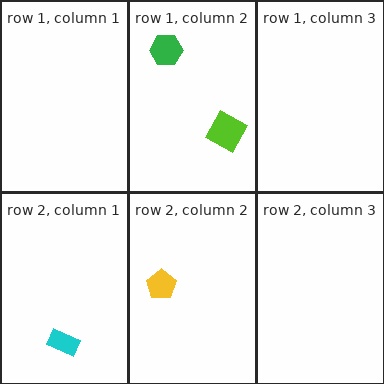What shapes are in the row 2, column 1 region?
The cyan rectangle.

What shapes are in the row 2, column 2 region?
The yellow pentagon.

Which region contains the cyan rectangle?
The row 2, column 1 region.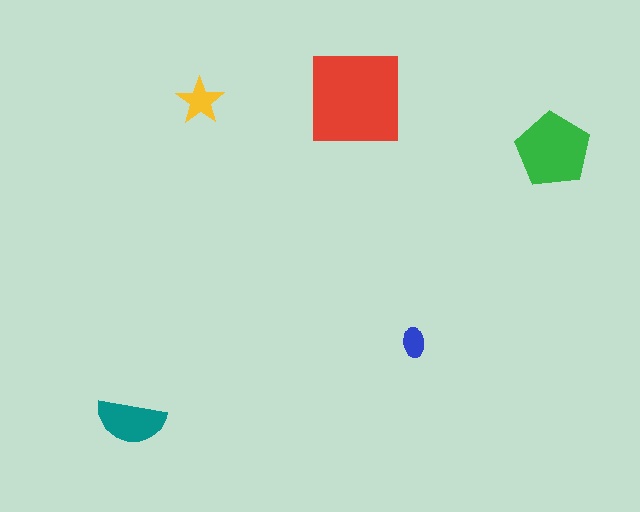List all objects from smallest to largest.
The blue ellipse, the yellow star, the teal semicircle, the green pentagon, the red square.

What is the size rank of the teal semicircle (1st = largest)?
3rd.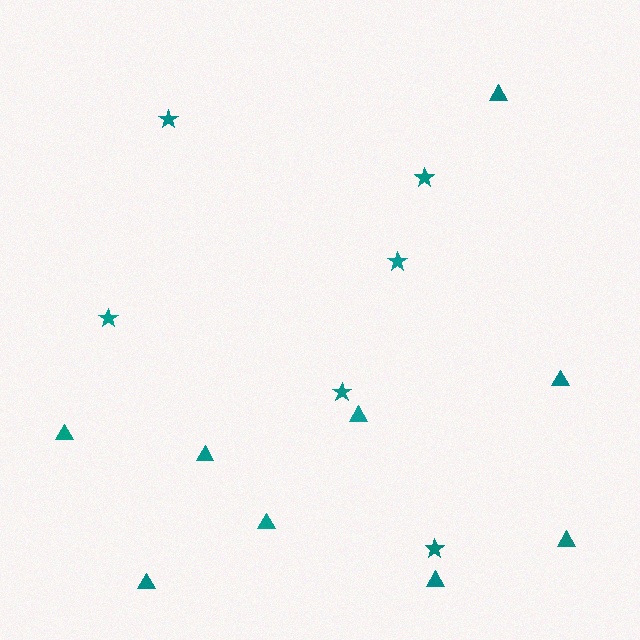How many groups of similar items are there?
There are 2 groups: one group of triangles (9) and one group of stars (6).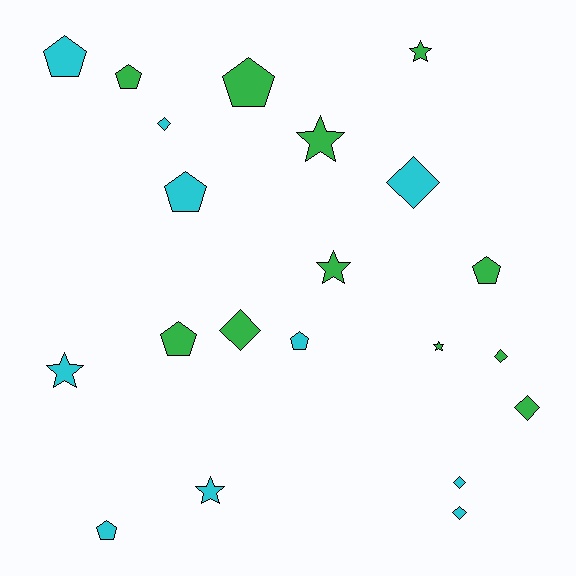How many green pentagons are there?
There are 4 green pentagons.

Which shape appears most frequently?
Pentagon, with 8 objects.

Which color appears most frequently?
Green, with 11 objects.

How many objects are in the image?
There are 21 objects.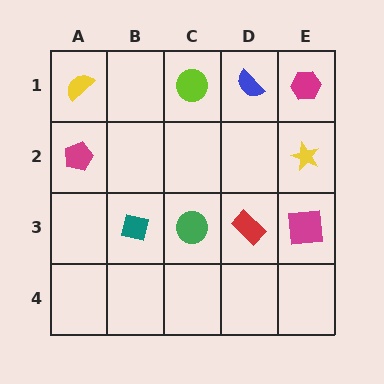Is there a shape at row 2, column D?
No, that cell is empty.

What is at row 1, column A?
A yellow semicircle.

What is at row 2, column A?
A magenta pentagon.